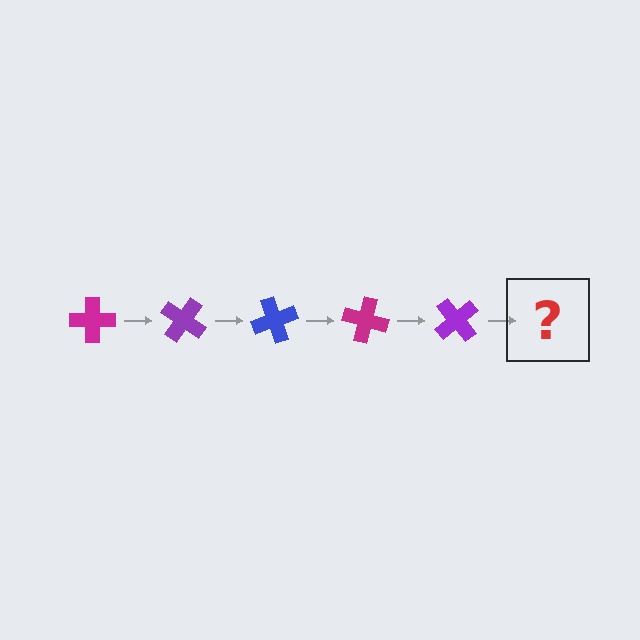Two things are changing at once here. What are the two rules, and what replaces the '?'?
The two rules are that it rotates 35 degrees each step and the color cycles through magenta, purple, and blue. The '?' should be a blue cross, rotated 175 degrees from the start.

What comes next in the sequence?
The next element should be a blue cross, rotated 175 degrees from the start.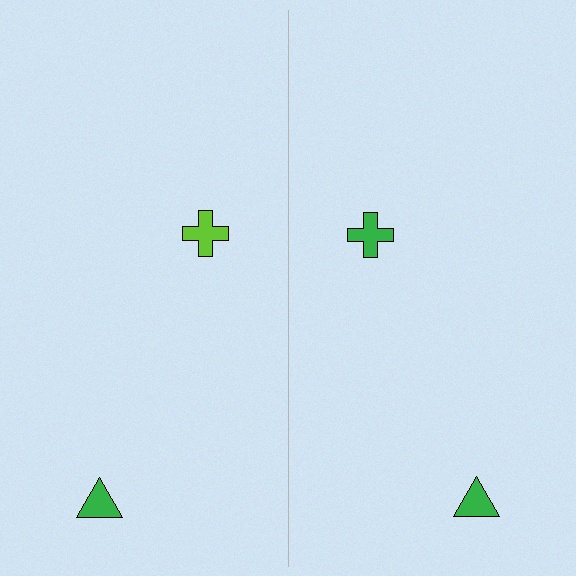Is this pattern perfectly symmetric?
No, the pattern is not perfectly symmetric. The green cross on the right side breaks the symmetry — its mirror counterpart is lime.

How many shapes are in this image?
There are 4 shapes in this image.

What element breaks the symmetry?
The green cross on the right side breaks the symmetry — its mirror counterpart is lime.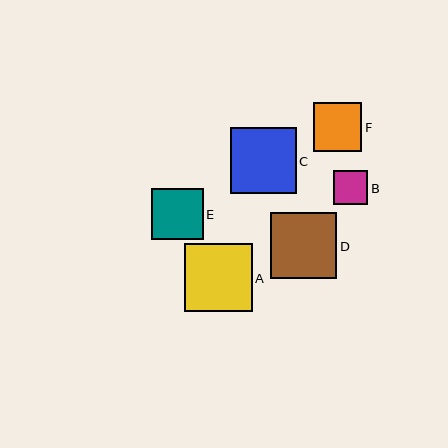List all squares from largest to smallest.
From largest to smallest: A, D, C, E, F, B.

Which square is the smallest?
Square B is the smallest with a size of approximately 34 pixels.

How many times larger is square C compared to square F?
Square C is approximately 1.4 times the size of square F.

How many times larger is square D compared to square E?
Square D is approximately 1.3 times the size of square E.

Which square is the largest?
Square A is the largest with a size of approximately 68 pixels.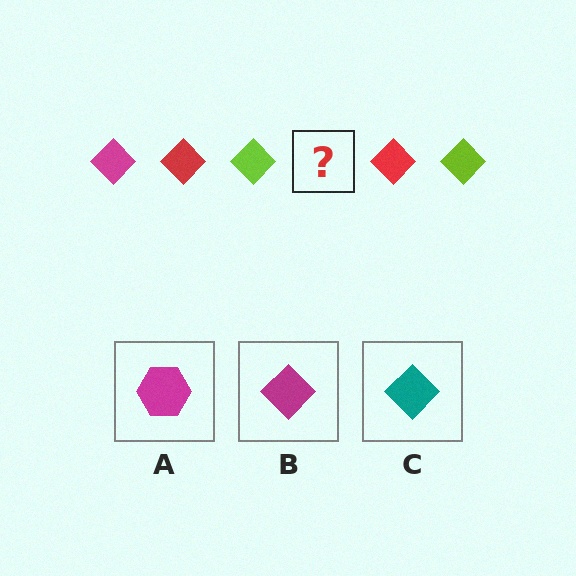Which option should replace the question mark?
Option B.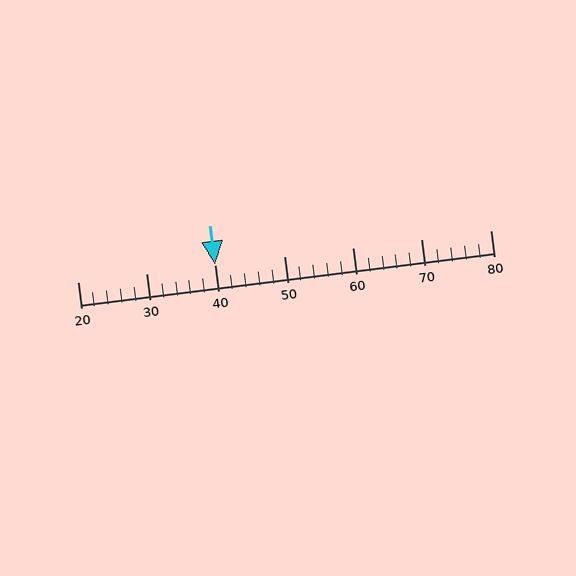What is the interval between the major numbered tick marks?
The major tick marks are spaced 10 units apart.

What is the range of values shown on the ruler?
The ruler shows values from 20 to 80.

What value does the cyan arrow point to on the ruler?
The cyan arrow points to approximately 40.